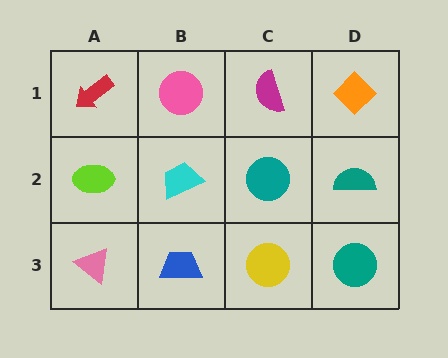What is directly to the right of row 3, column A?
A blue trapezoid.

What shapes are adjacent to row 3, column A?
A lime ellipse (row 2, column A), a blue trapezoid (row 3, column B).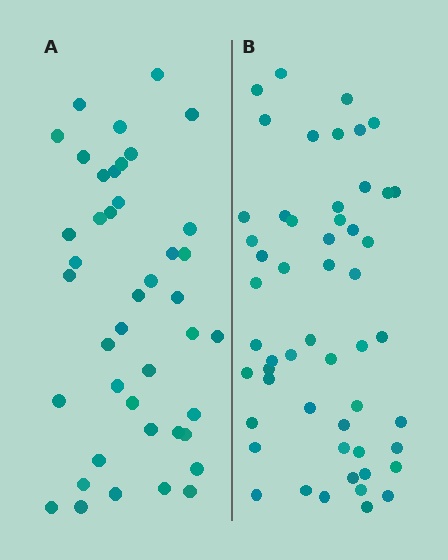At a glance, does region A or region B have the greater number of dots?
Region B (the right region) has more dots.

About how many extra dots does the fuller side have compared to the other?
Region B has roughly 12 or so more dots than region A.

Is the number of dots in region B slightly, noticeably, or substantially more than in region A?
Region B has noticeably more, but not dramatically so. The ratio is roughly 1.3 to 1.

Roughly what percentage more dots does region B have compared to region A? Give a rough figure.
About 25% more.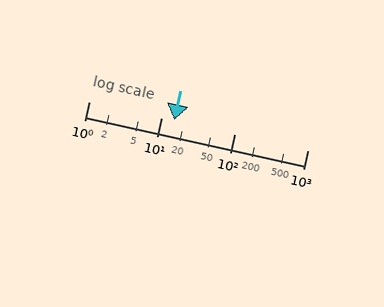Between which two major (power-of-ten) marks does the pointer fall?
The pointer is between 10 and 100.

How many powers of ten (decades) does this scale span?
The scale spans 3 decades, from 1 to 1000.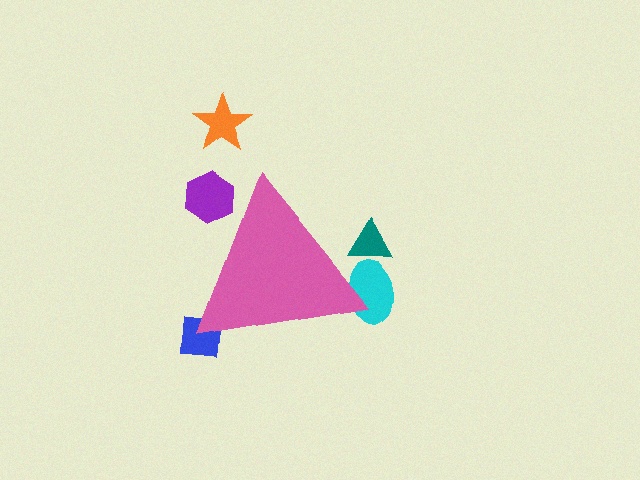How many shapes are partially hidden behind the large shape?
4 shapes are partially hidden.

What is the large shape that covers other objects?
A pink triangle.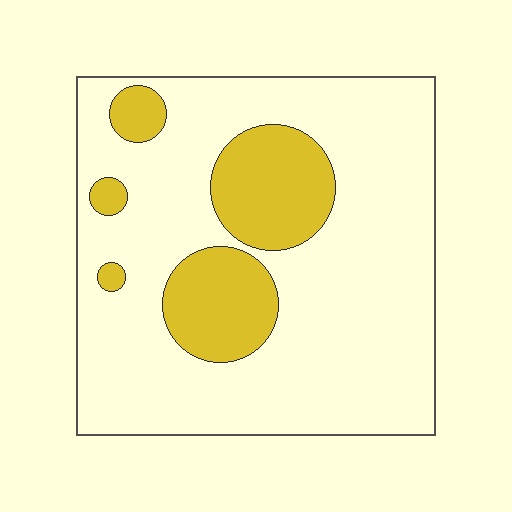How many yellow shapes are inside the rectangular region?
5.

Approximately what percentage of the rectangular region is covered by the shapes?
Approximately 20%.